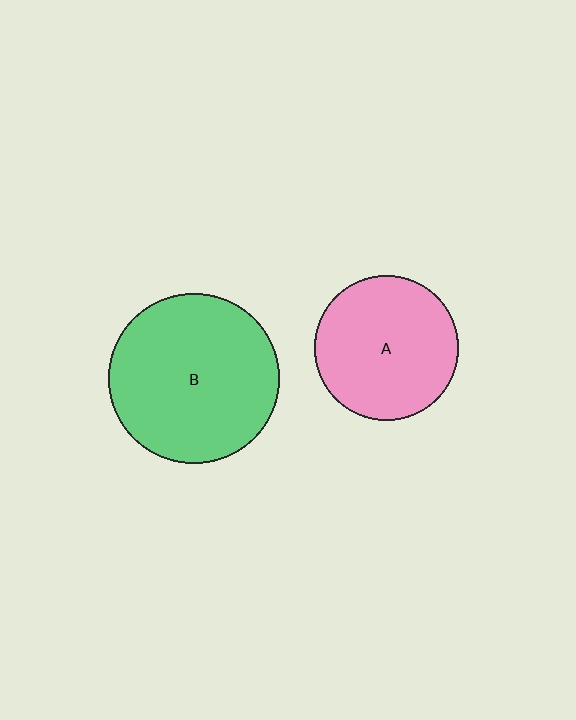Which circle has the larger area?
Circle B (green).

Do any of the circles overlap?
No, none of the circles overlap.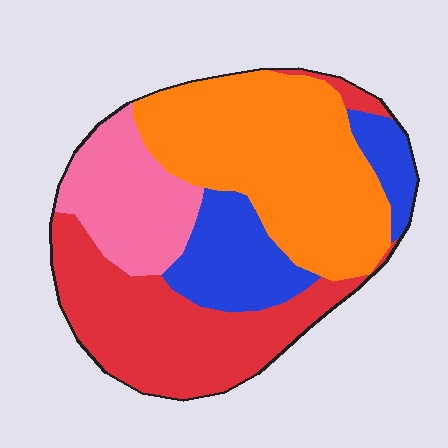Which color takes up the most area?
Orange, at roughly 35%.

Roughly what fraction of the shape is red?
Red takes up about one third (1/3) of the shape.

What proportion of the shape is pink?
Pink covers 16% of the shape.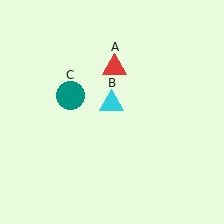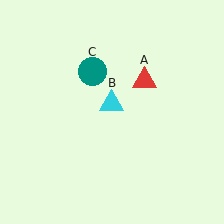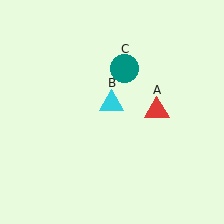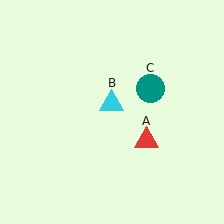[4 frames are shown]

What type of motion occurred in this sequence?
The red triangle (object A), teal circle (object C) rotated clockwise around the center of the scene.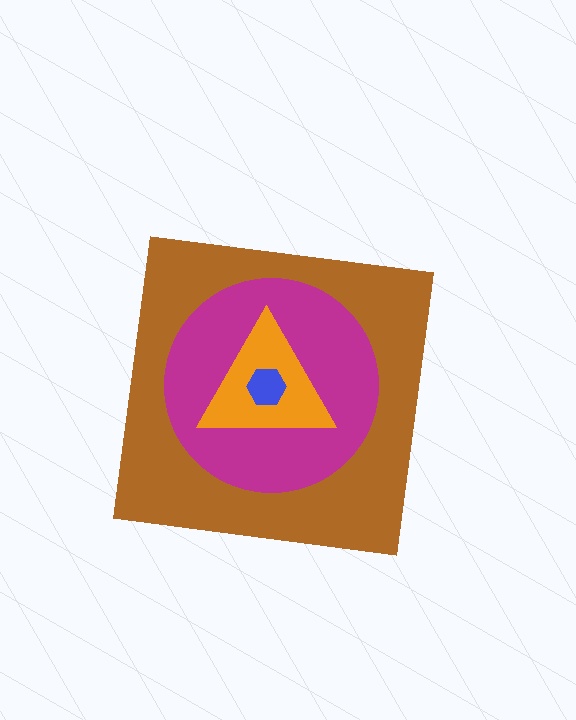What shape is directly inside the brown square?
The magenta circle.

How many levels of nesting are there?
4.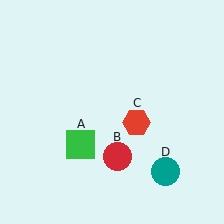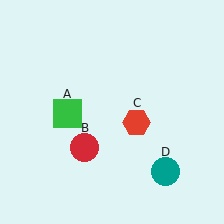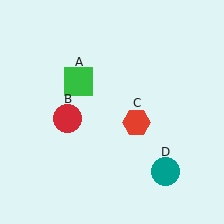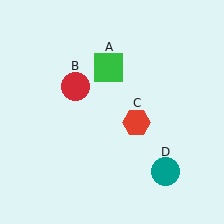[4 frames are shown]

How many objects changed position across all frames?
2 objects changed position: green square (object A), red circle (object B).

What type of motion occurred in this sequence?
The green square (object A), red circle (object B) rotated clockwise around the center of the scene.